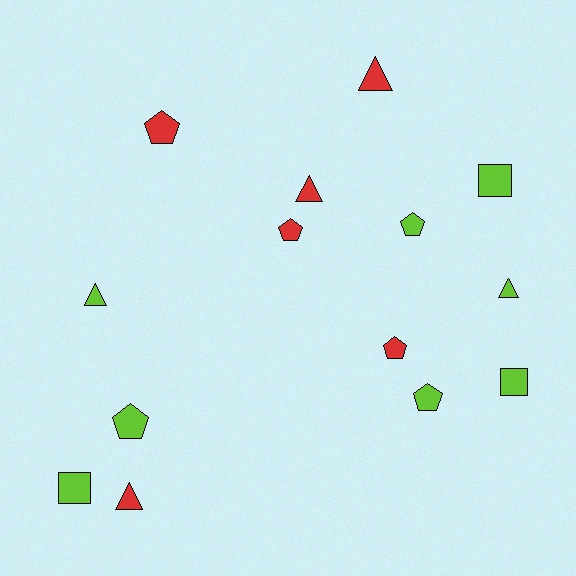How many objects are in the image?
There are 14 objects.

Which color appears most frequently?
Lime, with 8 objects.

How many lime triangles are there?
There are 2 lime triangles.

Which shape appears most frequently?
Pentagon, with 6 objects.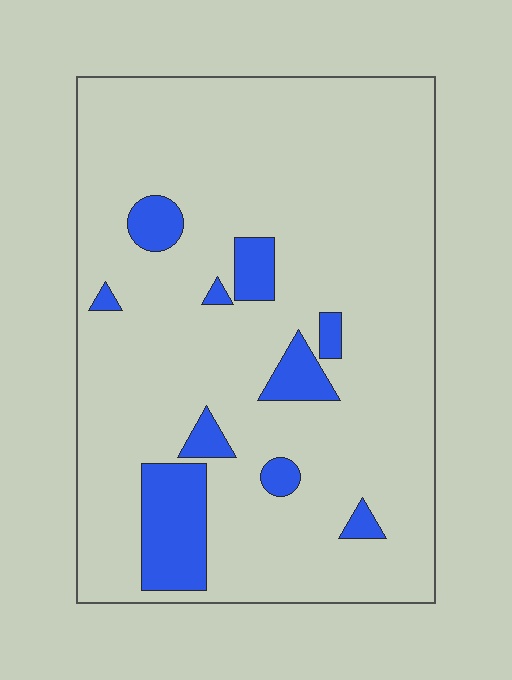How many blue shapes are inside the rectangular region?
10.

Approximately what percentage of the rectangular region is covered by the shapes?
Approximately 10%.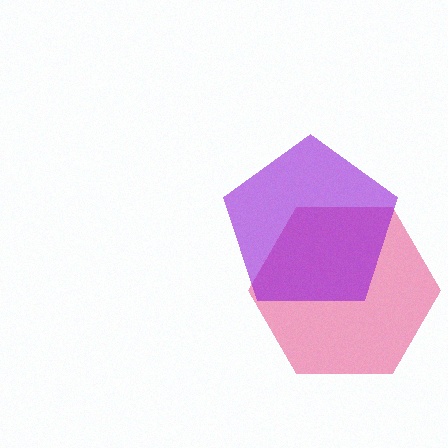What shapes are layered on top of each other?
The layered shapes are: a pink hexagon, a purple pentagon.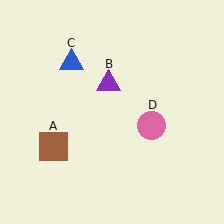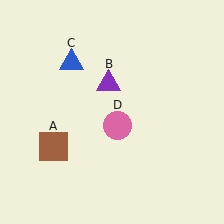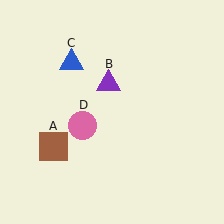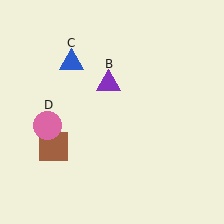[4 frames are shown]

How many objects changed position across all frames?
1 object changed position: pink circle (object D).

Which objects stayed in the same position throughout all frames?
Brown square (object A) and purple triangle (object B) and blue triangle (object C) remained stationary.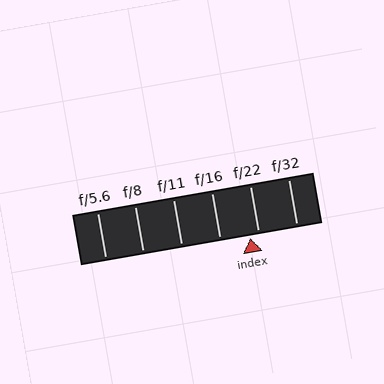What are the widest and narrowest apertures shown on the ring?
The widest aperture shown is f/5.6 and the narrowest is f/32.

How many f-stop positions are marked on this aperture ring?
There are 6 f-stop positions marked.